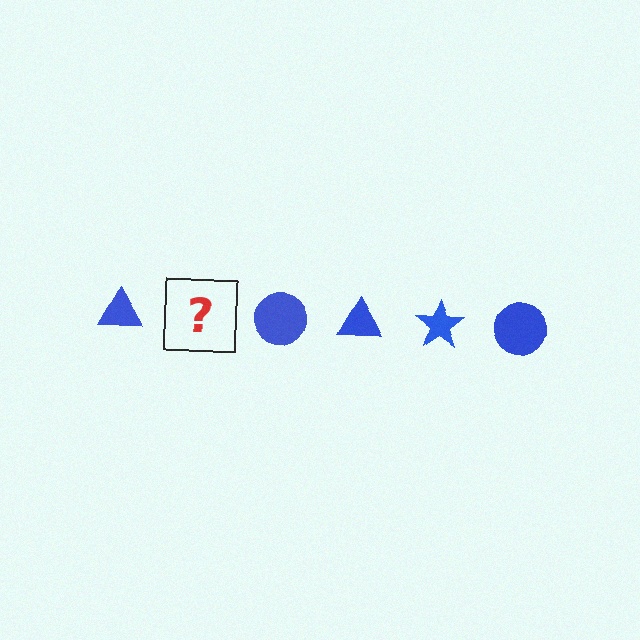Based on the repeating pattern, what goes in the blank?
The blank should be a blue star.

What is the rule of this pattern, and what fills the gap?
The rule is that the pattern cycles through triangle, star, circle shapes in blue. The gap should be filled with a blue star.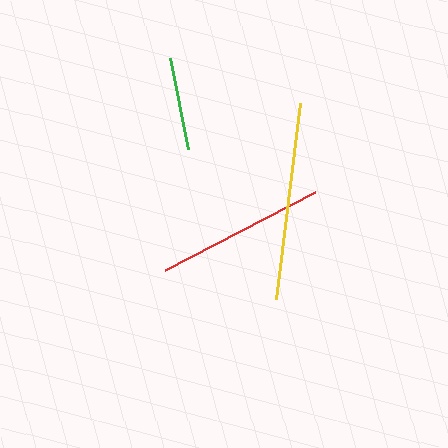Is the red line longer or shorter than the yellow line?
The yellow line is longer than the red line.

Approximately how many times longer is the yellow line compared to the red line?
The yellow line is approximately 1.2 times the length of the red line.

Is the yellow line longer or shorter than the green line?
The yellow line is longer than the green line.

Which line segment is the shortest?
The green line is the shortest at approximately 92 pixels.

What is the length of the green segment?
The green segment is approximately 92 pixels long.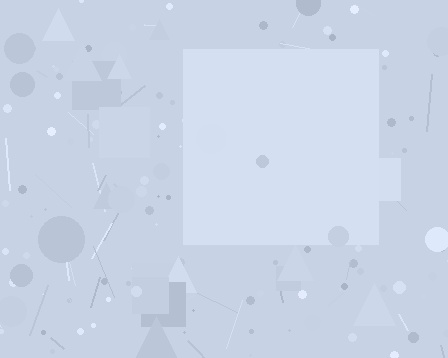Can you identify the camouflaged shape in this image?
The camouflaged shape is a square.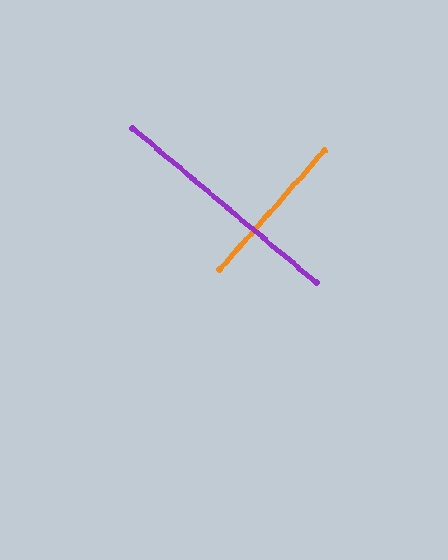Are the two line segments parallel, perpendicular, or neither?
Perpendicular — they meet at approximately 89°.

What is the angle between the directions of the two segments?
Approximately 89 degrees.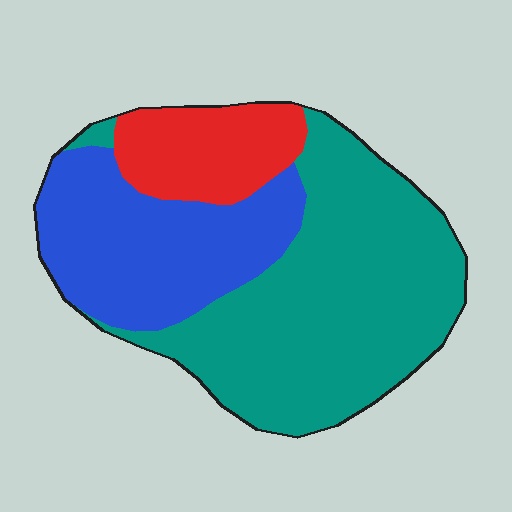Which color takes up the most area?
Teal, at roughly 55%.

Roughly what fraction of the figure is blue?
Blue takes up about one third (1/3) of the figure.